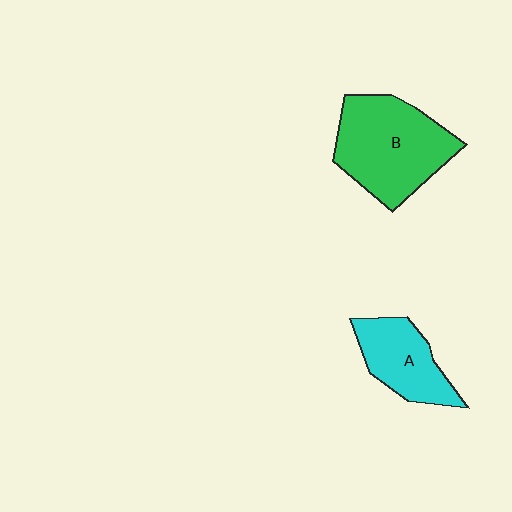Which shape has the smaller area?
Shape A (cyan).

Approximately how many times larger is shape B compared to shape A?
Approximately 1.7 times.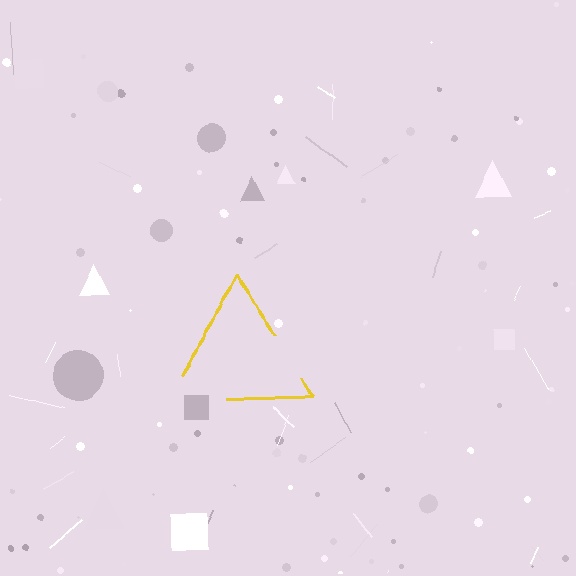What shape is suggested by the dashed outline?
The dashed outline suggests a triangle.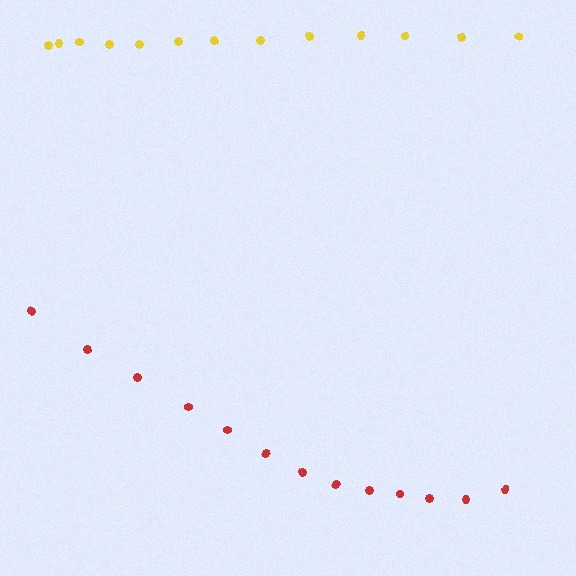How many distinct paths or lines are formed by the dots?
There are 2 distinct paths.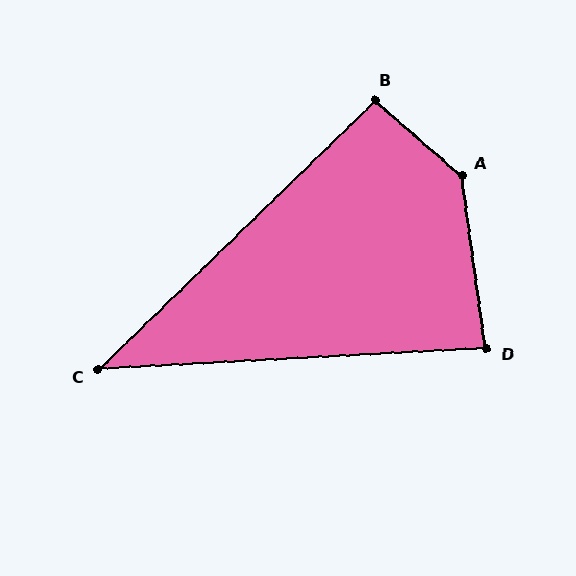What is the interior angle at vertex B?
Approximately 95 degrees (approximately right).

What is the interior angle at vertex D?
Approximately 85 degrees (approximately right).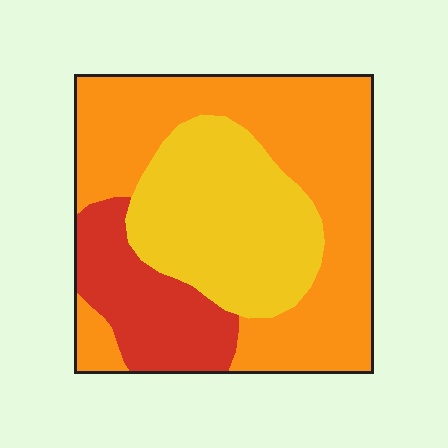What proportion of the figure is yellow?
Yellow takes up about one third (1/3) of the figure.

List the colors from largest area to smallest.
From largest to smallest: orange, yellow, red.